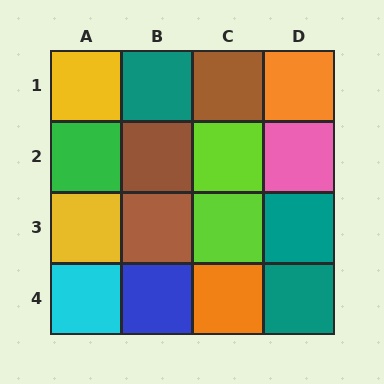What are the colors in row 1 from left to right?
Yellow, teal, brown, orange.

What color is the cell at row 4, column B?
Blue.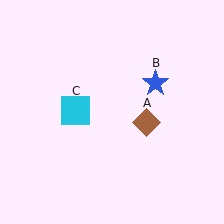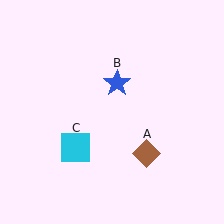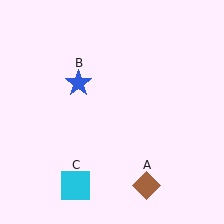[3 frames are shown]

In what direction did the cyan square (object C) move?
The cyan square (object C) moved down.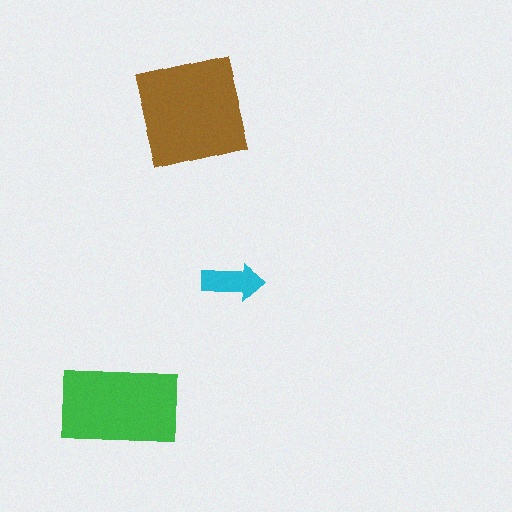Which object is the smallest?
The cyan arrow.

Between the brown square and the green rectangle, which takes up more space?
The brown square.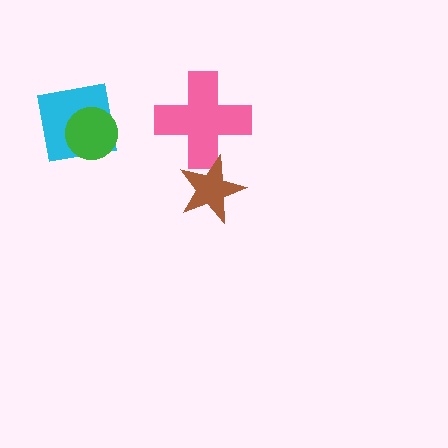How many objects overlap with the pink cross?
1 object overlaps with the pink cross.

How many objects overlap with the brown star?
1 object overlaps with the brown star.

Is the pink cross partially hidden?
Yes, it is partially covered by another shape.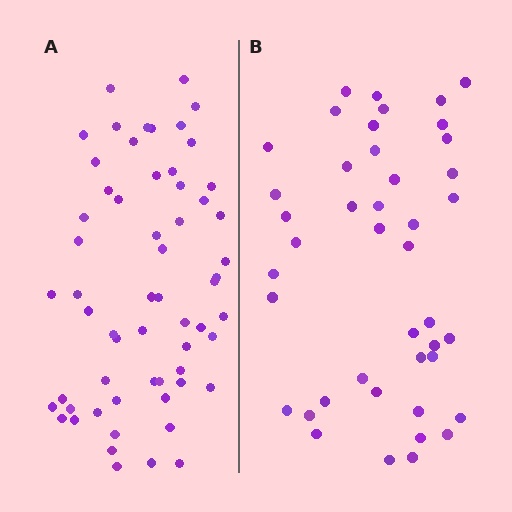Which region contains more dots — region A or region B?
Region A (the left region) has more dots.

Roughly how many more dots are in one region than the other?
Region A has approximately 15 more dots than region B.